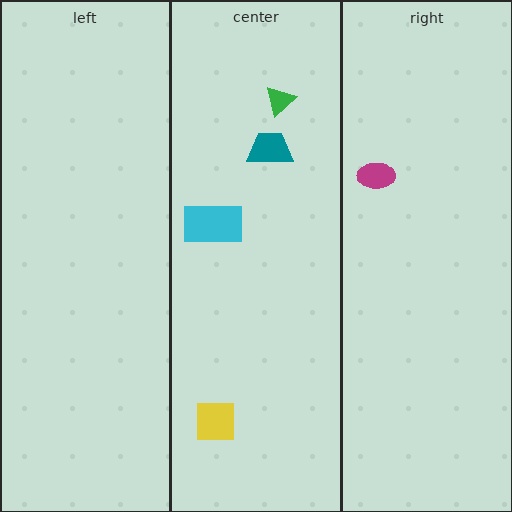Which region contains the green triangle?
The center region.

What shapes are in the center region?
The green triangle, the yellow square, the cyan rectangle, the teal trapezoid.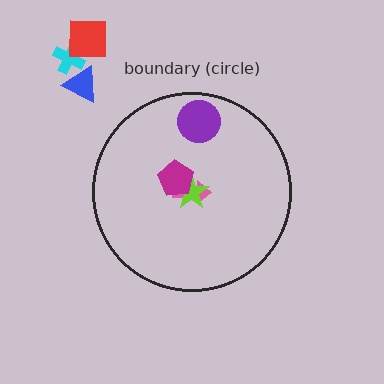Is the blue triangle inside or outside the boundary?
Outside.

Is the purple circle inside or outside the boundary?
Inside.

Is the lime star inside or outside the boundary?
Inside.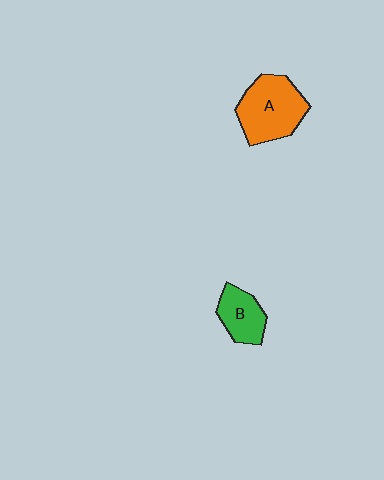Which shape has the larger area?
Shape A (orange).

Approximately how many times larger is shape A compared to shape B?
Approximately 1.7 times.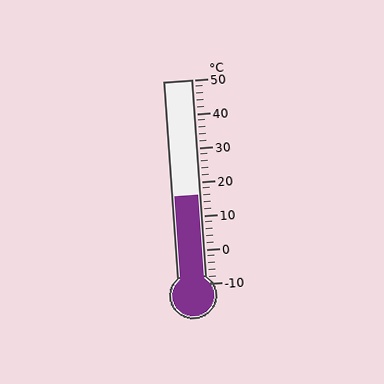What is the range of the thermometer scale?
The thermometer scale ranges from -10°C to 50°C.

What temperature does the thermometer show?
The thermometer shows approximately 16°C.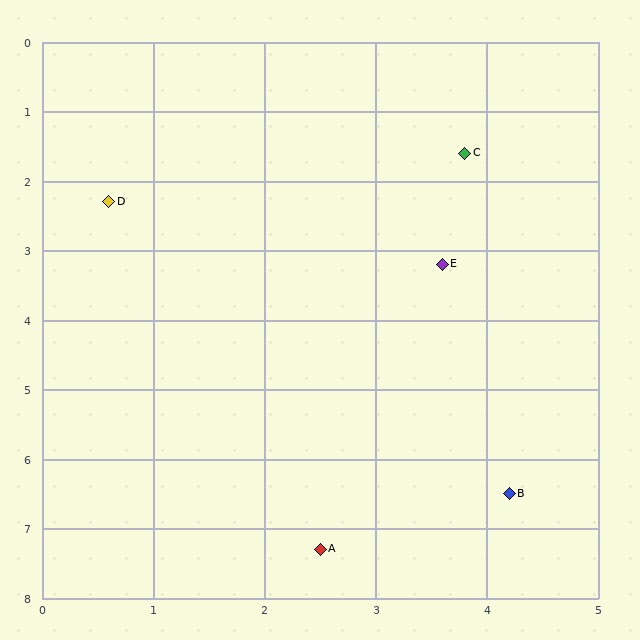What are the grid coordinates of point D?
Point D is at approximately (0.6, 2.3).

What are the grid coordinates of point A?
Point A is at approximately (2.5, 7.3).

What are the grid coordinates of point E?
Point E is at approximately (3.6, 3.2).